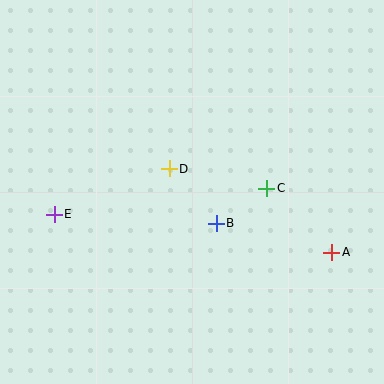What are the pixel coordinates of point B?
Point B is at (216, 223).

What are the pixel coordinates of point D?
Point D is at (169, 169).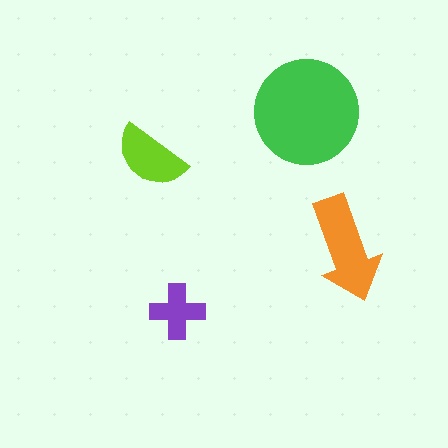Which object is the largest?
The green circle.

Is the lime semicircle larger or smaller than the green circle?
Smaller.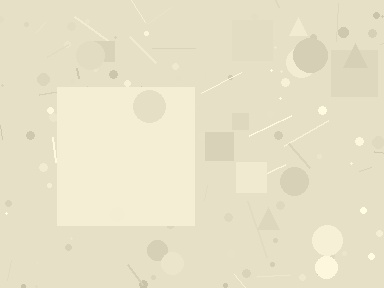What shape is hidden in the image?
A square is hidden in the image.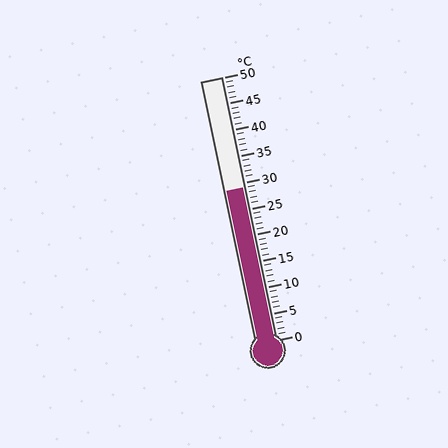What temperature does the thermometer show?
The thermometer shows approximately 29°C.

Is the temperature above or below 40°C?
The temperature is below 40°C.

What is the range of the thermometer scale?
The thermometer scale ranges from 0°C to 50°C.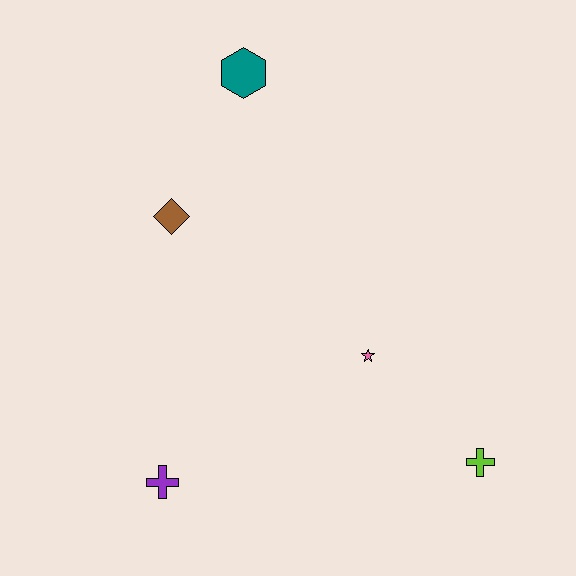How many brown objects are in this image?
There is 1 brown object.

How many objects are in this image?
There are 5 objects.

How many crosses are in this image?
There are 2 crosses.